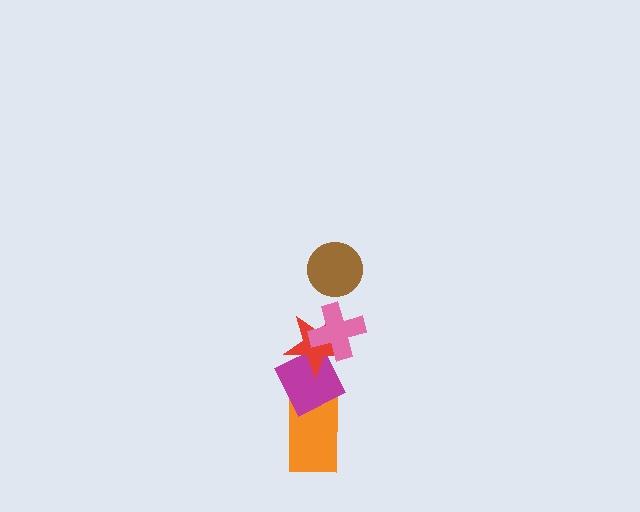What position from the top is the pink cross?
The pink cross is 2nd from the top.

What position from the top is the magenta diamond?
The magenta diamond is 4th from the top.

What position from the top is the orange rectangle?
The orange rectangle is 5th from the top.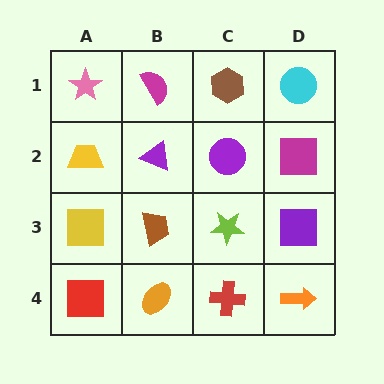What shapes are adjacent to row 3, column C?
A purple circle (row 2, column C), a red cross (row 4, column C), a brown trapezoid (row 3, column B), a purple square (row 3, column D).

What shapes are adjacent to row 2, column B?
A magenta semicircle (row 1, column B), a brown trapezoid (row 3, column B), a yellow trapezoid (row 2, column A), a purple circle (row 2, column C).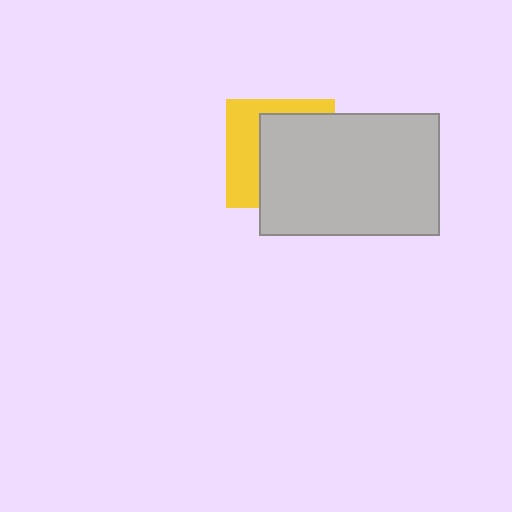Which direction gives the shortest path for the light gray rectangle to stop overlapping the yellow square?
Moving right gives the shortest separation.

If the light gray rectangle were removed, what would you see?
You would see the complete yellow square.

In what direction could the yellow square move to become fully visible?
The yellow square could move left. That would shift it out from behind the light gray rectangle entirely.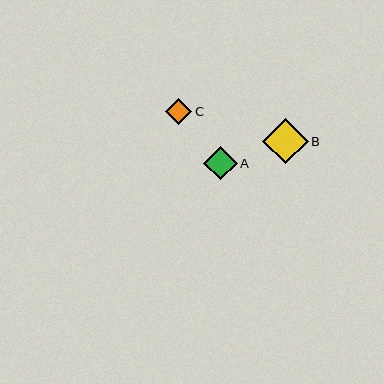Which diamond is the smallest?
Diamond C is the smallest with a size of approximately 26 pixels.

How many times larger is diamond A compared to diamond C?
Diamond A is approximately 1.3 times the size of diamond C.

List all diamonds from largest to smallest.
From largest to smallest: B, A, C.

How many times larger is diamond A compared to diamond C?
Diamond A is approximately 1.3 times the size of diamond C.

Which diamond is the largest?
Diamond B is the largest with a size of approximately 45 pixels.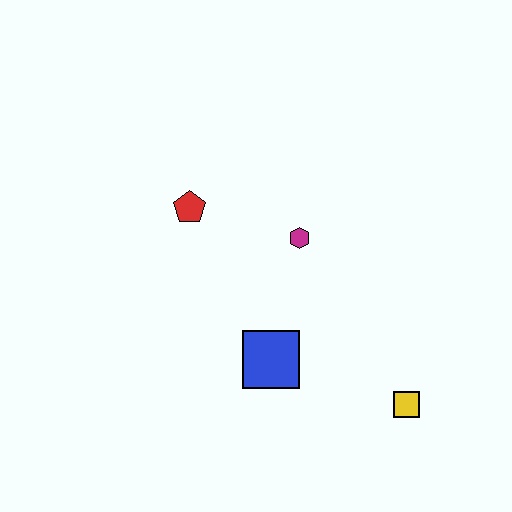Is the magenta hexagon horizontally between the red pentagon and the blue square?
No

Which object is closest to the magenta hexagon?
The red pentagon is closest to the magenta hexagon.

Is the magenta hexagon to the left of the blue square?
No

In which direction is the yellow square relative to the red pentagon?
The yellow square is to the right of the red pentagon.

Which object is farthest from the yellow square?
The red pentagon is farthest from the yellow square.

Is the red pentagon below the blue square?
No